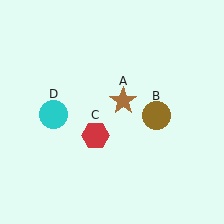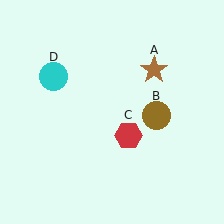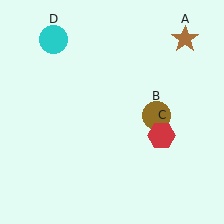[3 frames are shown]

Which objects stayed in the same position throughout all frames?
Brown circle (object B) remained stationary.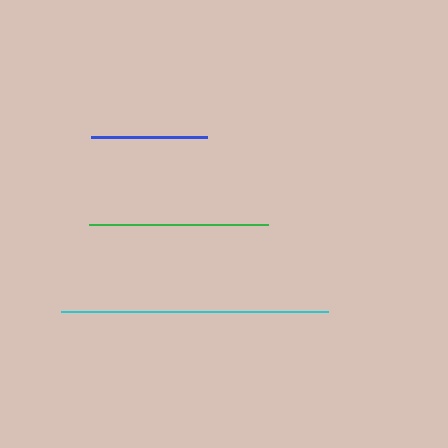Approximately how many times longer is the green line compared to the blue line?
The green line is approximately 1.5 times the length of the blue line.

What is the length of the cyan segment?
The cyan segment is approximately 268 pixels long.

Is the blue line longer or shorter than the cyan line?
The cyan line is longer than the blue line.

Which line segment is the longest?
The cyan line is the longest at approximately 268 pixels.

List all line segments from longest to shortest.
From longest to shortest: cyan, green, blue.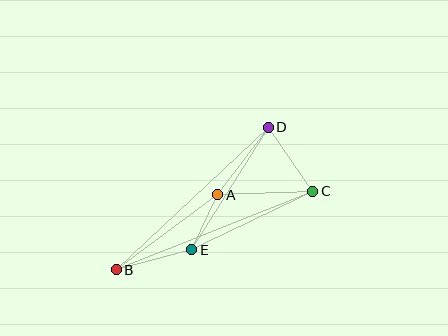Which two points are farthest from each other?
Points B and C are farthest from each other.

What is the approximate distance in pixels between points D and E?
The distance between D and E is approximately 144 pixels.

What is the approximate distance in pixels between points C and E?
The distance between C and E is approximately 135 pixels.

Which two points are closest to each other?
Points A and E are closest to each other.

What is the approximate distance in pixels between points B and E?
The distance between B and E is approximately 78 pixels.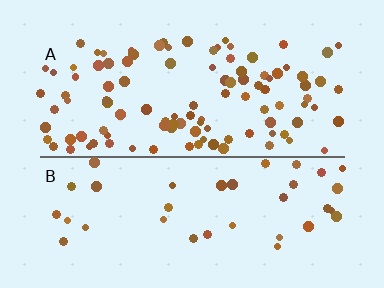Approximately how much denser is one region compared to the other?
Approximately 2.7× — region A over region B.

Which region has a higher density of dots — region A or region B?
A (the top).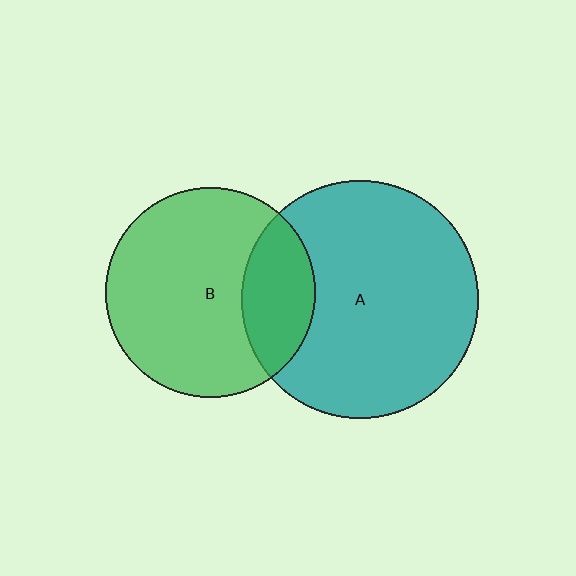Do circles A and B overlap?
Yes.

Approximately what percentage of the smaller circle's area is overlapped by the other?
Approximately 25%.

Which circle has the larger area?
Circle A (teal).